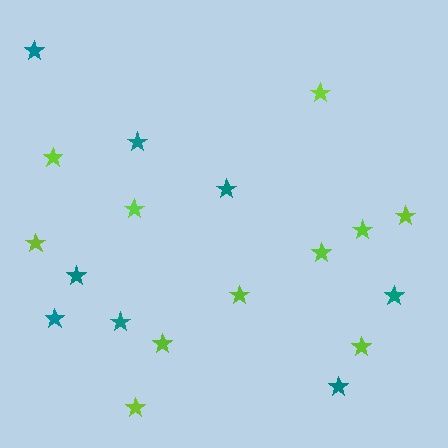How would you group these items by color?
There are 2 groups: one group of lime stars (11) and one group of teal stars (8).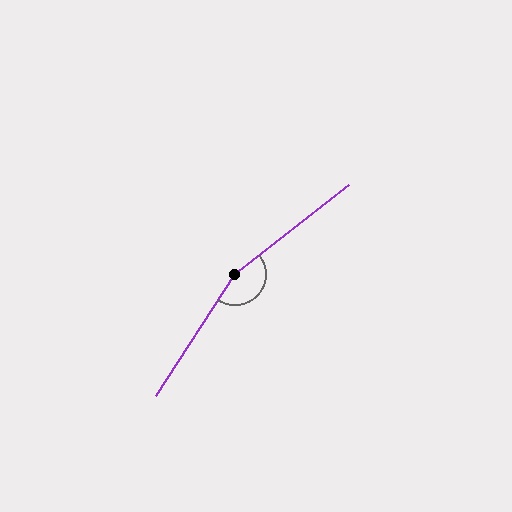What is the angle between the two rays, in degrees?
Approximately 161 degrees.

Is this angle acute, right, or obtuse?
It is obtuse.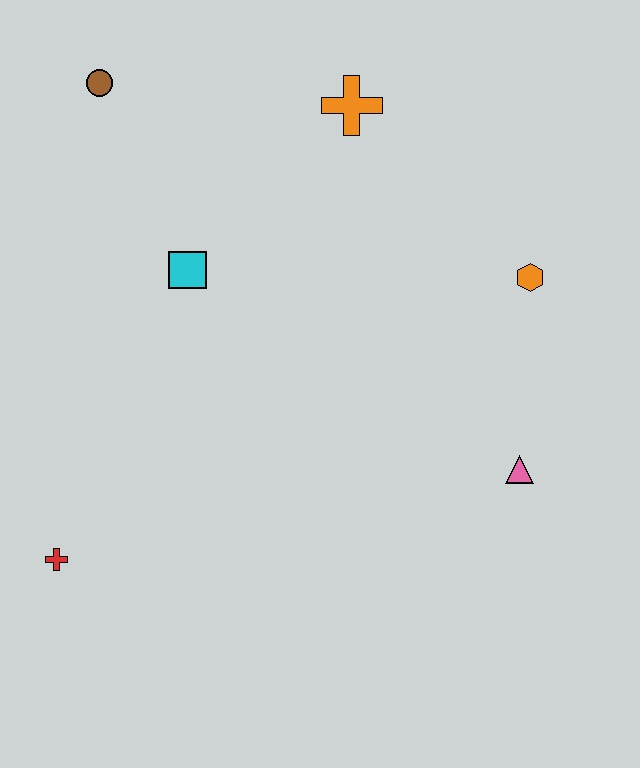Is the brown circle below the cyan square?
No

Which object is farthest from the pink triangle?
The brown circle is farthest from the pink triangle.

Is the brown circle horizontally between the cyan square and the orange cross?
No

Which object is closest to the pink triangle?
The orange hexagon is closest to the pink triangle.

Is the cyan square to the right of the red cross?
Yes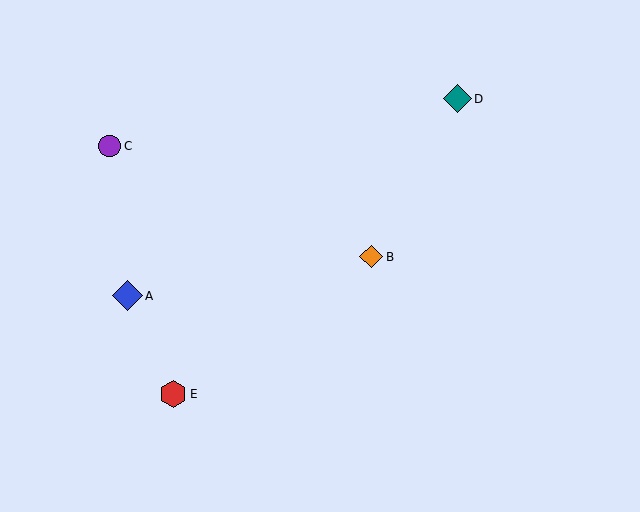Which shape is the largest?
The blue diamond (labeled A) is the largest.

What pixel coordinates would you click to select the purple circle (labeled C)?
Click at (110, 146) to select the purple circle C.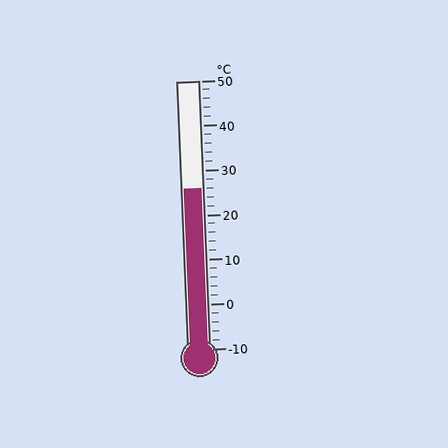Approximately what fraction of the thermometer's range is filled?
The thermometer is filled to approximately 60% of its range.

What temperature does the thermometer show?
The thermometer shows approximately 26°C.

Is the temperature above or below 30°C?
The temperature is below 30°C.